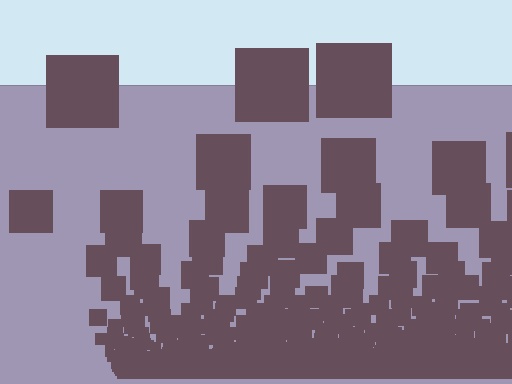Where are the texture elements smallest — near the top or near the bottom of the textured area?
Near the bottom.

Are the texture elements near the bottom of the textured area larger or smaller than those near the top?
Smaller. The gradient is inverted — elements near the bottom are smaller and denser.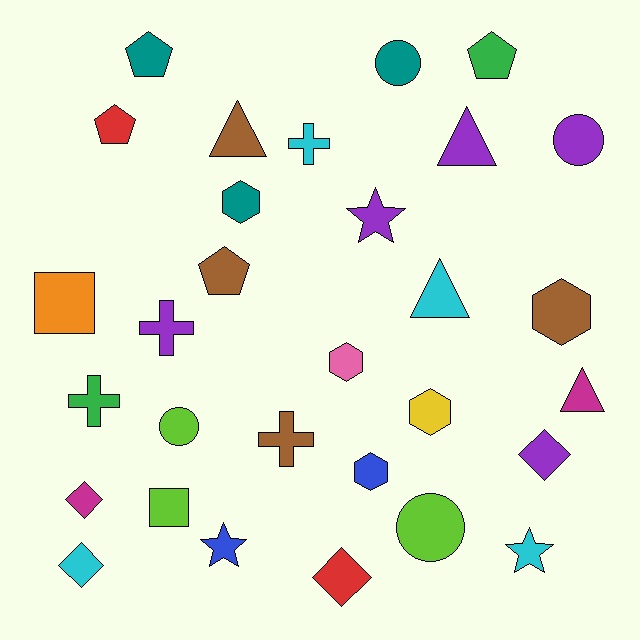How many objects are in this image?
There are 30 objects.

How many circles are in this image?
There are 4 circles.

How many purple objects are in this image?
There are 5 purple objects.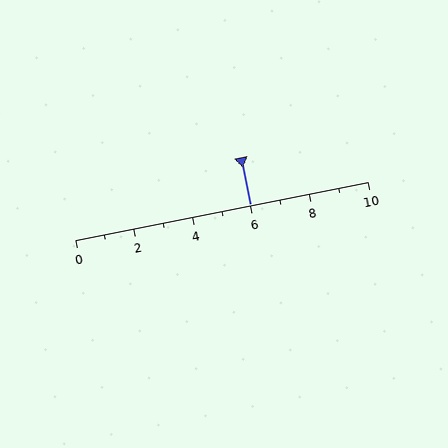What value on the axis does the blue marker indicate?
The marker indicates approximately 6.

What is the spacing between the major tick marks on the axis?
The major ticks are spaced 2 apart.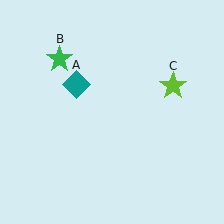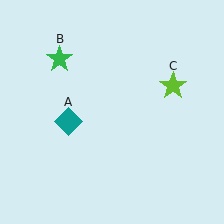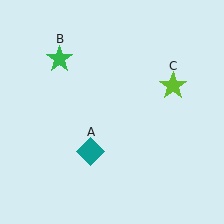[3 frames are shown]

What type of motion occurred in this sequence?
The teal diamond (object A) rotated counterclockwise around the center of the scene.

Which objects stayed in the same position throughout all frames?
Green star (object B) and lime star (object C) remained stationary.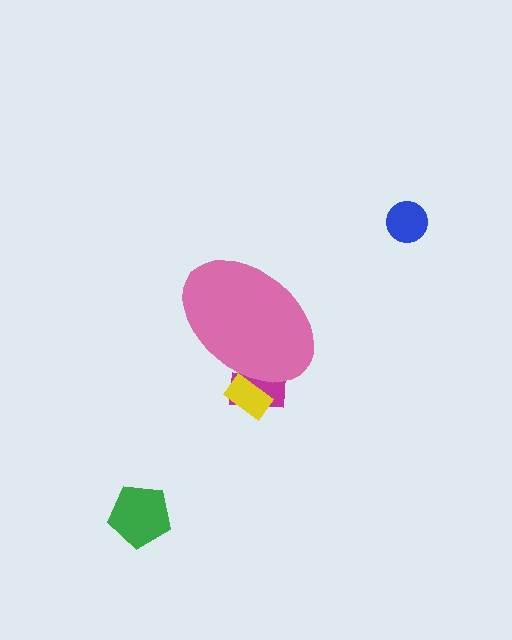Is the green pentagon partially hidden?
No, the green pentagon is fully visible.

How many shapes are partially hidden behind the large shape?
2 shapes are partially hidden.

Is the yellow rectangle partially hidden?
Yes, the yellow rectangle is partially hidden behind the pink ellipse.